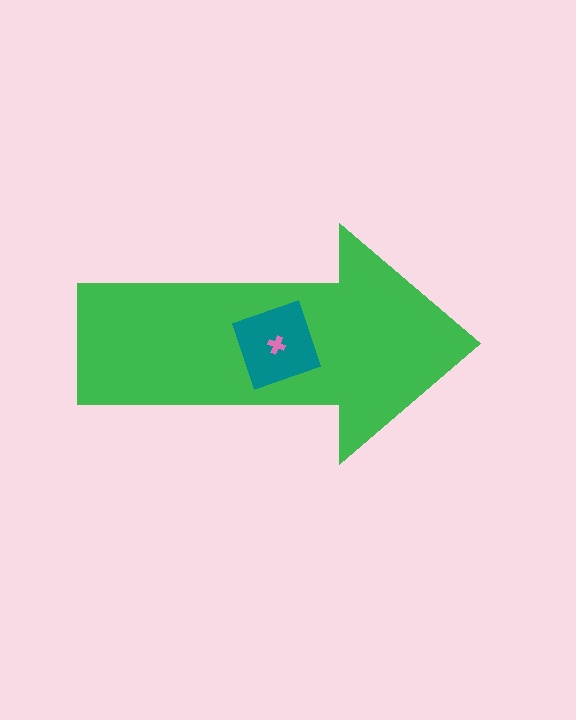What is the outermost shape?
The green arrow.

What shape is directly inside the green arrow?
The teal square.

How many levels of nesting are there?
3.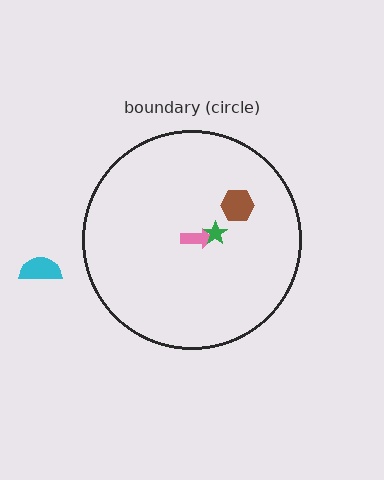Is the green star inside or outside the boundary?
Inside.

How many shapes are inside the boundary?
3 inside, 1 outside.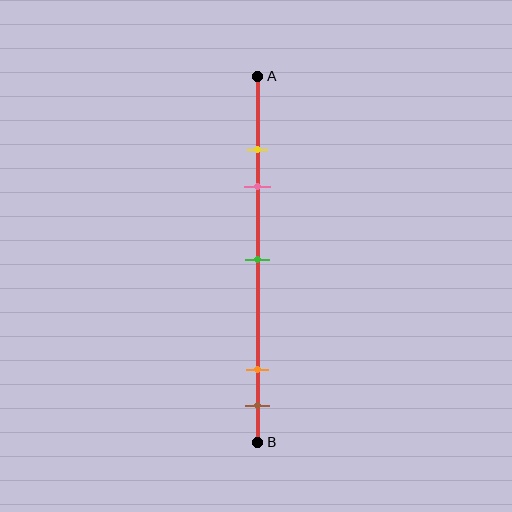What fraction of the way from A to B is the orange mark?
The orange mark is approximately 80% (0.8) of the way from A to B.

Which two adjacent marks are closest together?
The yellow and pink marks are the closest adjacent pair.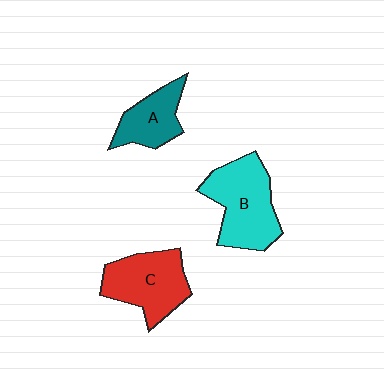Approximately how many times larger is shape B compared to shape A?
Approximately 1.6 times.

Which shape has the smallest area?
Shape A (teal).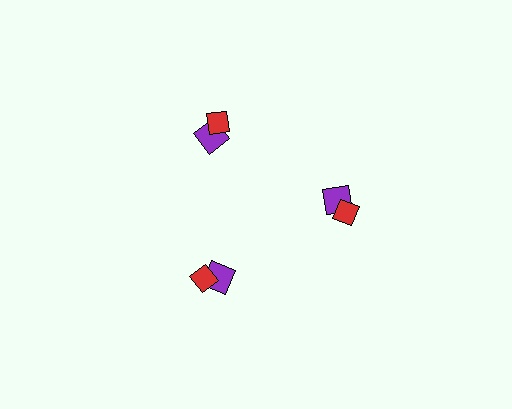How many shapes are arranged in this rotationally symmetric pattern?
There are 6 shapes, arranged in 3 groups of 2.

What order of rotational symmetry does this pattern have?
This pattern has 3-fold rotational symmetry.